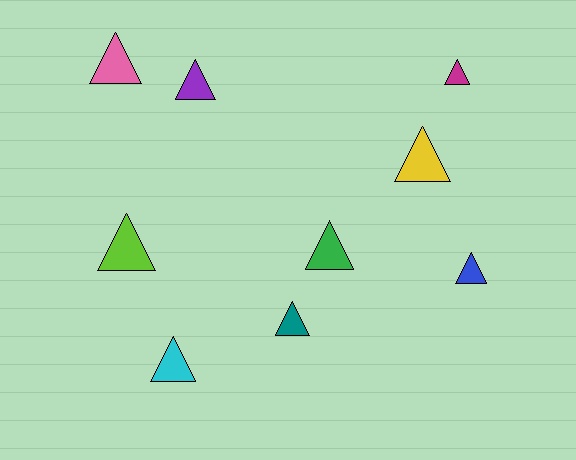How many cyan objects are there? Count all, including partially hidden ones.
There is 1 cyan object.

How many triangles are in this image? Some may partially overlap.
There are 9 triangles.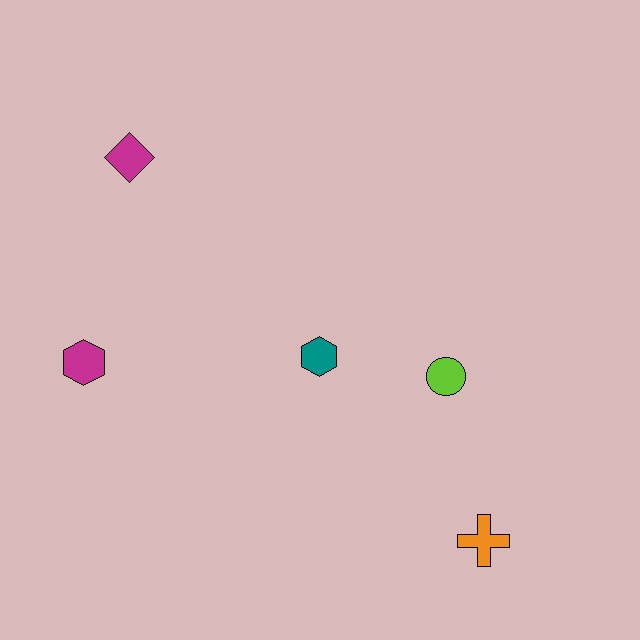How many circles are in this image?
There is 1 circle.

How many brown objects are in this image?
There are no brown objects.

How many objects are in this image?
There are 5 objects.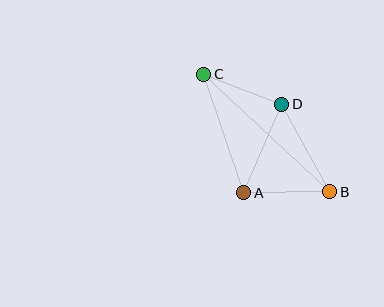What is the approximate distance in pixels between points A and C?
The distance between A and C is approximately 125 pixels.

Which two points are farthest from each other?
Points B and C are farthest from each other.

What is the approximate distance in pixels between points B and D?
The distance between B and D is approximately 100 pixels.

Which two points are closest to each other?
Points C and D are closest to each other.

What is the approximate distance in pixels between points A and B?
The distance between A and B is approximately 86 pixels.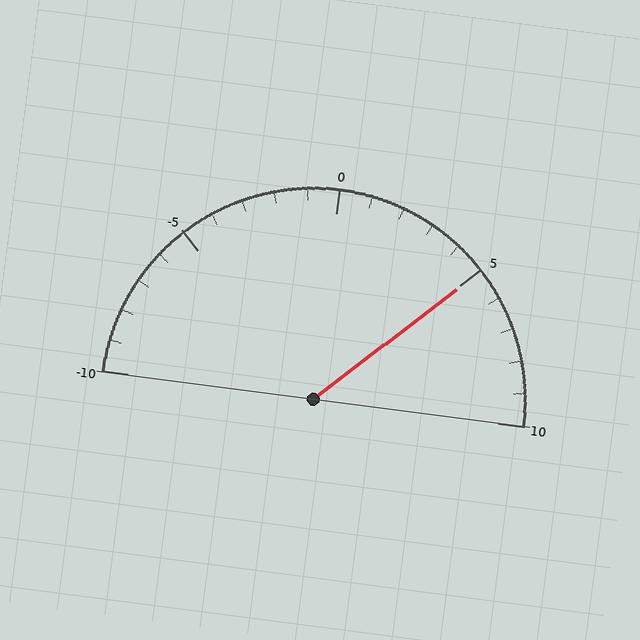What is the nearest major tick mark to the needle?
The nearest major tick mark is 5.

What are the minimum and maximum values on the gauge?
The gauge ranges from -10 to 10.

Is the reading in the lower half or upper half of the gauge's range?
The reading is in the upper half of the range (-10 to 10).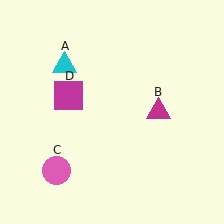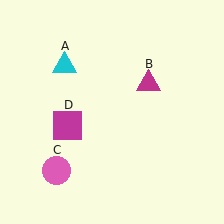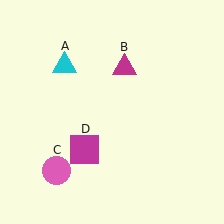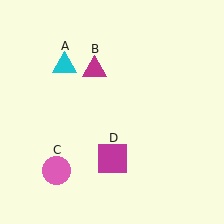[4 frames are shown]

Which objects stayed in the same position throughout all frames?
Cyan triangle (object A) and pink circle (object C) remained stationary.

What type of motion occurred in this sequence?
The magenta triangle (object B), magenta square (object D) rotated counterclockwise around the center of the scene.